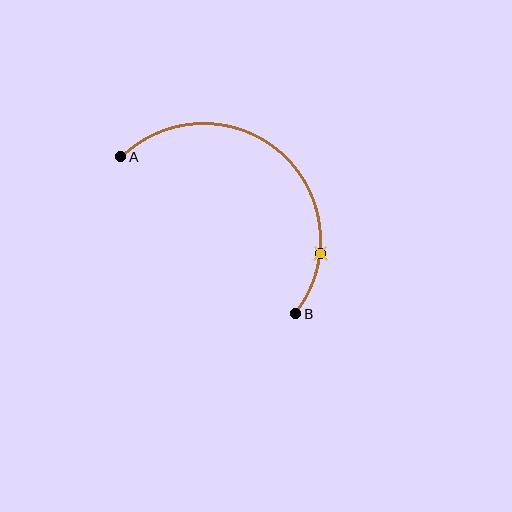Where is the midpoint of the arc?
The arc midpoint is the point on the curve farthest from the straight line joining A and B. It sits above and to the right of that line.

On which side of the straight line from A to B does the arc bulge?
The arc bulges above and to the right of the straight line connecting A and B.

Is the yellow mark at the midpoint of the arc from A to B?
No. The yellow mark lies on the arc but is closer to endpoint B. The arc midpoint would be at the point on the curve equidistant along the arc from both A and B.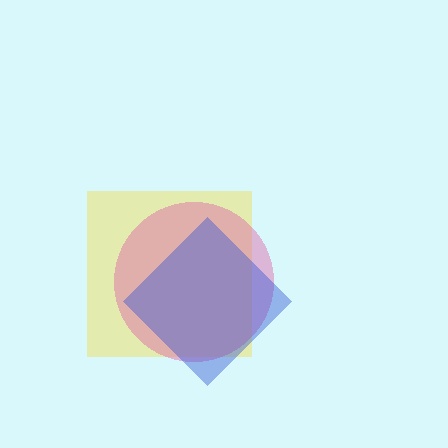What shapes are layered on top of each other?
The layered shapes are: a yellow square, a pink circle, a blue diamond.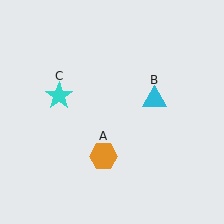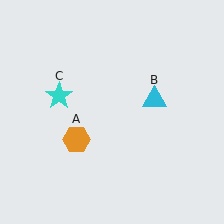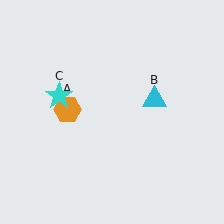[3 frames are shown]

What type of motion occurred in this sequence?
The orange hexagon (object A) rotated clockwise around the center of the scene.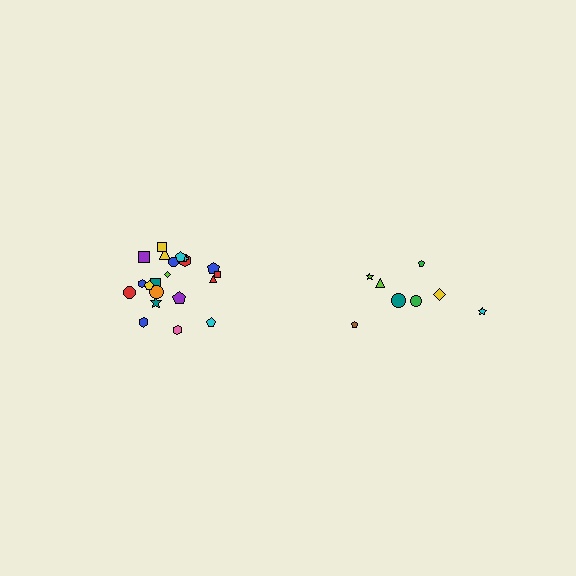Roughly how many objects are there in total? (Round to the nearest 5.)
Roughly 30 objects in total.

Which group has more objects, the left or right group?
The left group.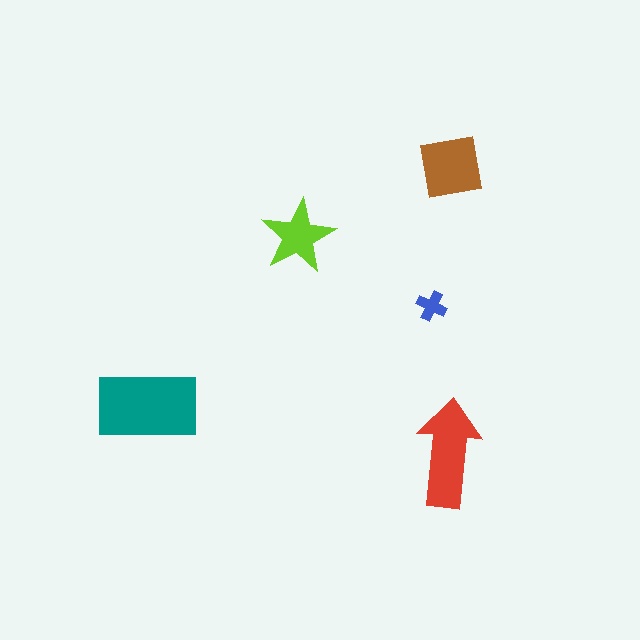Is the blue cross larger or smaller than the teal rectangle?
Smaller.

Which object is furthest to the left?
The teal rectangle is leftmost.